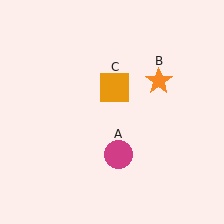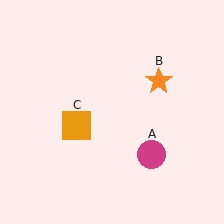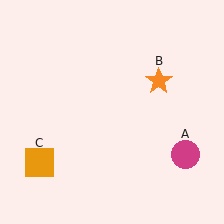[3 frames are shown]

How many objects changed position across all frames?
2 objects changed position: magenta circle (object A), orange square (object C).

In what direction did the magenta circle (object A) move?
The magenta circle (object A) moved right.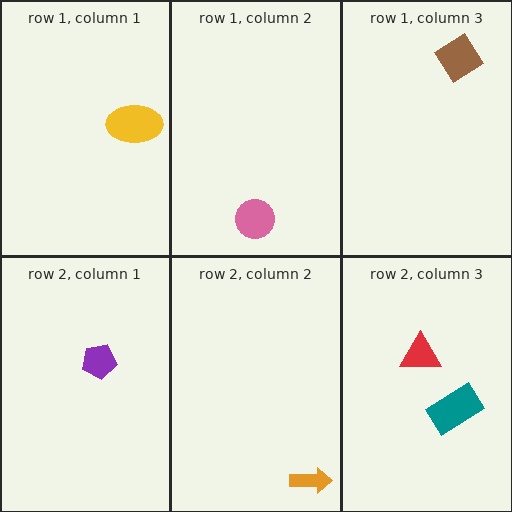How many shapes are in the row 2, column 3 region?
2.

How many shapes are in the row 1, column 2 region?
1.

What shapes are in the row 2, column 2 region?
The orange arrow.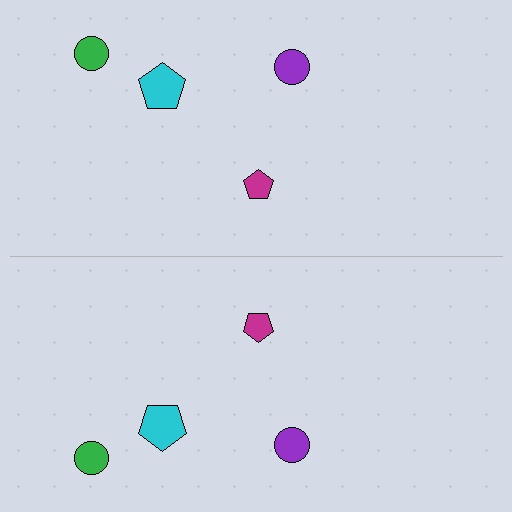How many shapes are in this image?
There are 8 shapes in this image.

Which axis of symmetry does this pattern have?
The pattern has a horizontal axis of symmetry running through the center of the image.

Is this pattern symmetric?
Yes, this pattern has bilateral (reflection) symmetry.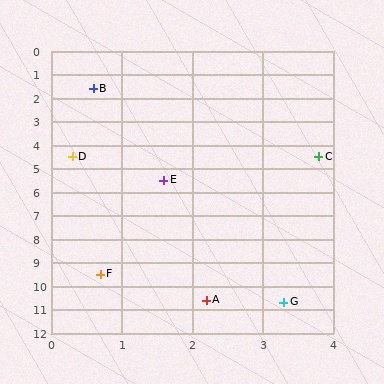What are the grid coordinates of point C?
Point C is at approximately (3.8, 4.5).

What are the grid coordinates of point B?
Point B is at approximately (0.6, 1.6).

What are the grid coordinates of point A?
Point A is at approximately (2.2, 10.6).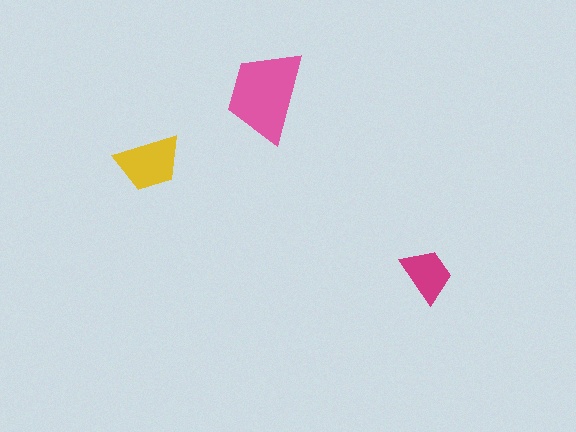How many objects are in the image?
There are 3 objects in the image.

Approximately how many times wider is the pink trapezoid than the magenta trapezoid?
About 1.5 times wider.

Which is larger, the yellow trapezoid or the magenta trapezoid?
The yellow one.